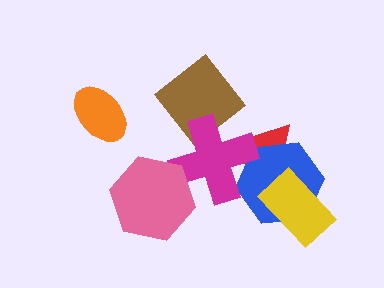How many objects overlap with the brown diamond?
1 object overlaps with the brown diamond.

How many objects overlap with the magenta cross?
4 objects overlap with the magenta cross.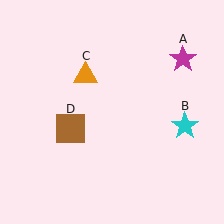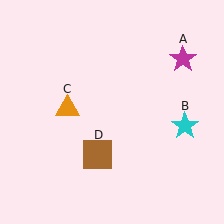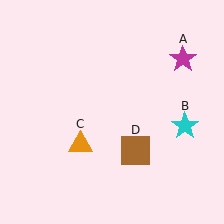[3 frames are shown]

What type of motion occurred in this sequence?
The orange triangle (object C), brown square (object D) rotated counterclockwise around the center of the scene.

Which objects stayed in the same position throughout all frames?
Magenta star (object A) and cyan star (object B) remained stationary.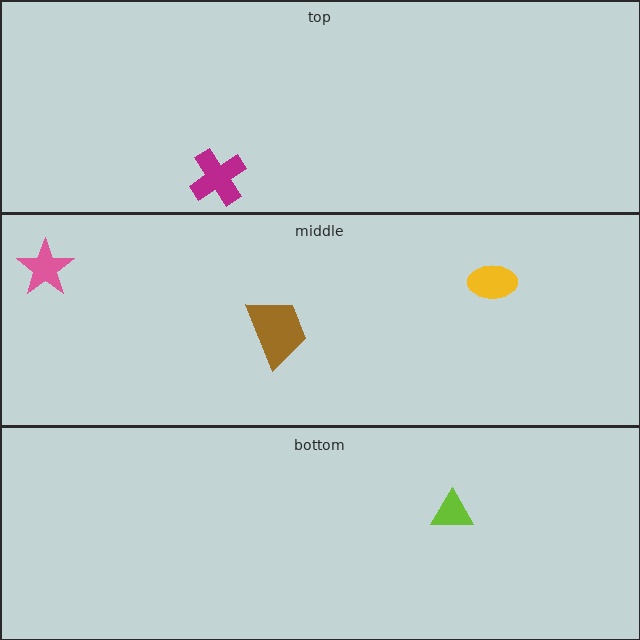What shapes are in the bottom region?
The lime triangle.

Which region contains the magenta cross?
The top region.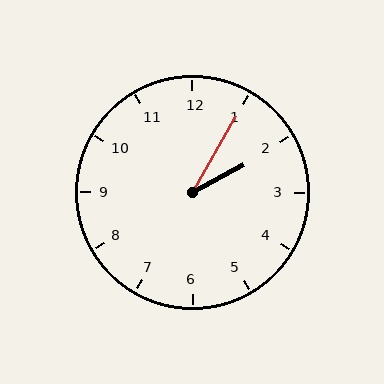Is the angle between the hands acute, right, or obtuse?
It is acute.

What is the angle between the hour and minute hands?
Approximately 32 degrees.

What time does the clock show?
2:05.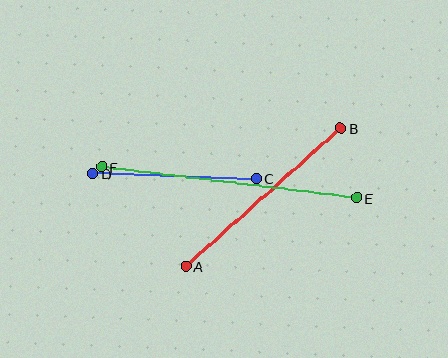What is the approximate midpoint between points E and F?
The midpoint is at approximately (229, 183) pixels.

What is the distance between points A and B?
The distance is approximately 208 pixels.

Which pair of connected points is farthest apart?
Points E and F are farthest apart.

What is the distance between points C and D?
The distance is approximately 163 pixels.